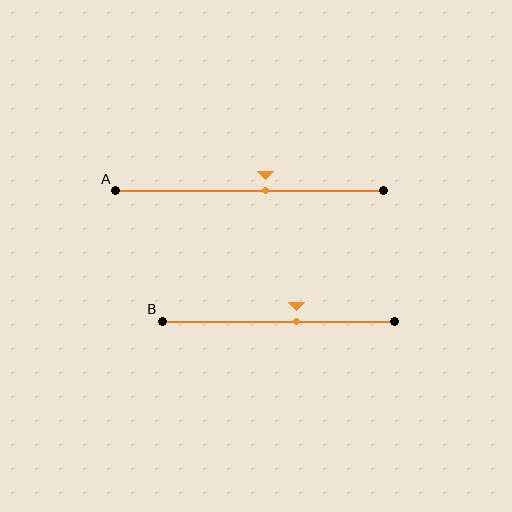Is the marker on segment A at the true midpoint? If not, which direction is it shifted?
No, the marker on segment A is shifted to the right by about 6% of the segment length.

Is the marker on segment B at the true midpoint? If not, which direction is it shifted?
No, the marker on segment B is shifted to the right by about 8% of the segment length.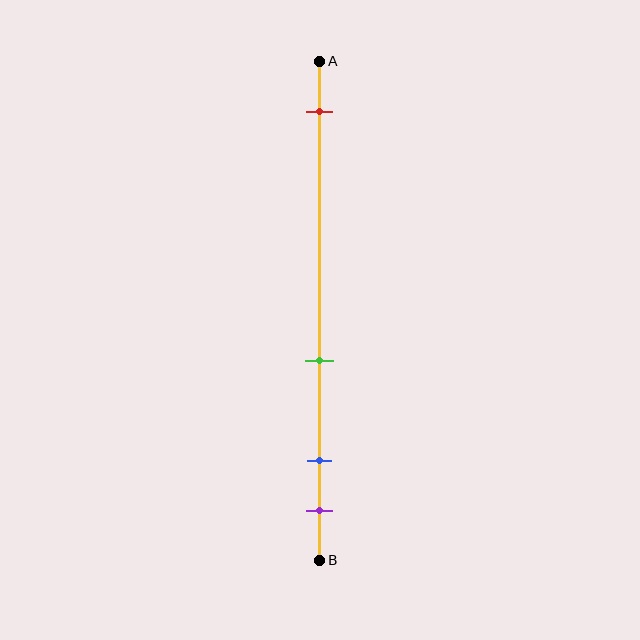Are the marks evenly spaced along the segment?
No, the marks are not evenly spaced.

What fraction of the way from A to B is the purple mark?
The purple mark is approximately 90% (0.9) of the way from A to B.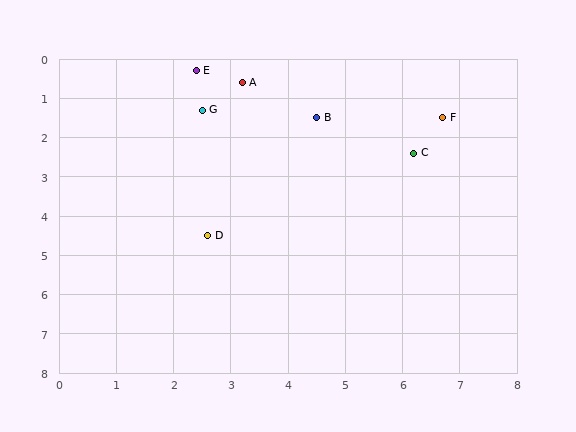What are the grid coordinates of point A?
Point A is at approximately (3.2, 0.6).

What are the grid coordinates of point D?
Point D is at approximately (2.6, 4.5).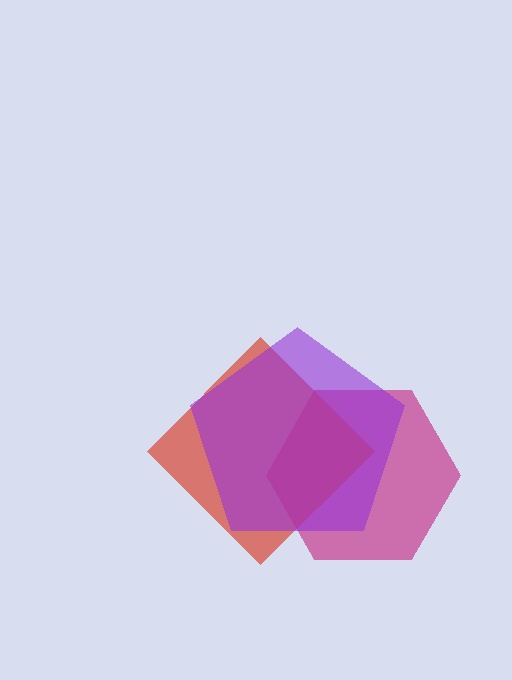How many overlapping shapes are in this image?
There are 3 overlapping shapes in the image.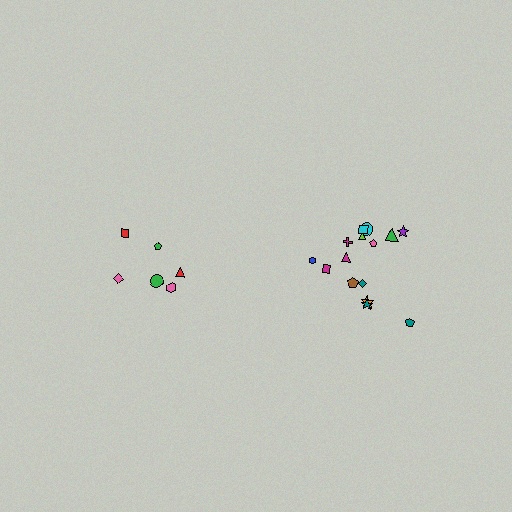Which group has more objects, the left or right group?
The right group.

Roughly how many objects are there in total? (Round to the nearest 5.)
Roughly 20 objects in total.